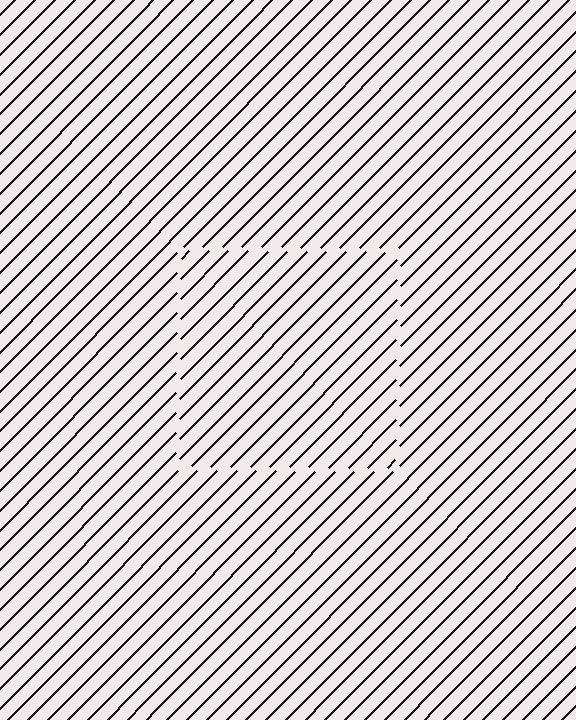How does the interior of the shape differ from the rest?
The interior of the shape contains the same grating, shifted by half a period — the contour is defined by the phase discontinuity where line-ends from the inner and outer gratings abut.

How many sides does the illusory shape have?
4 sides — the line-ends trace a square.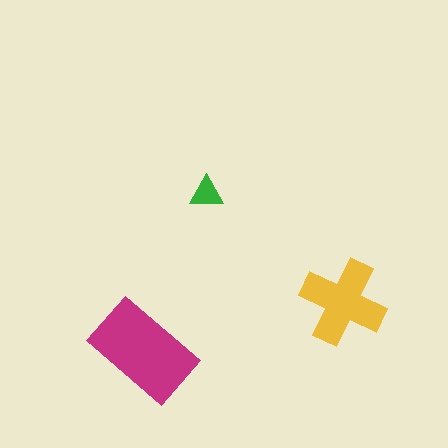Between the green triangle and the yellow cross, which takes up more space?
The yellow cross.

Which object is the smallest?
The green triangle.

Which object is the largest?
The magenta rectangle.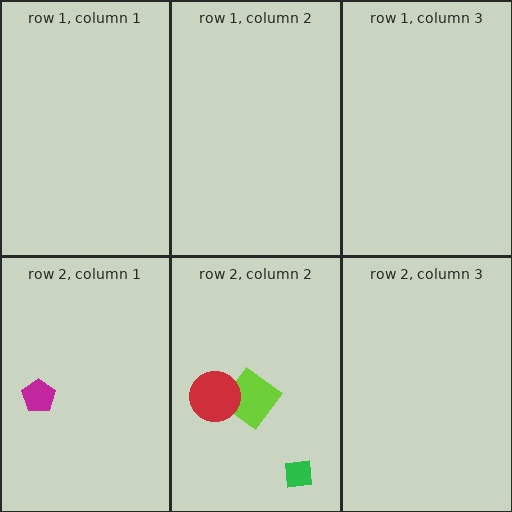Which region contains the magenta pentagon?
The row 2, column 1 region.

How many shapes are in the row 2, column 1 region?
1.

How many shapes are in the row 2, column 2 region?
3.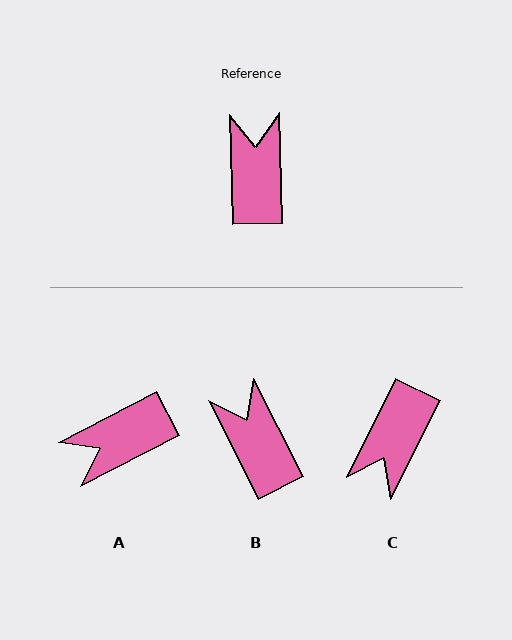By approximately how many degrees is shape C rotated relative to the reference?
Approximately 152 degrees counter-clockwise.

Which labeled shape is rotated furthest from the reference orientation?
C, about 152 degrees away.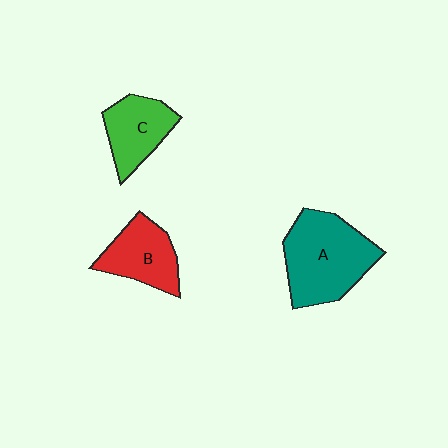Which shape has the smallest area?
Shape C (green).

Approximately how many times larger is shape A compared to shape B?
Approximately 1.6 times.